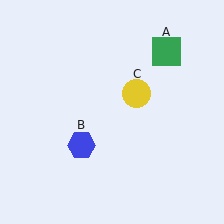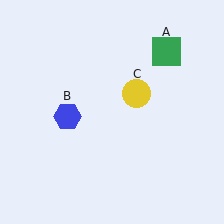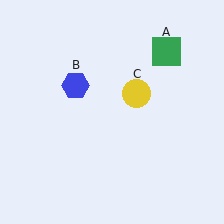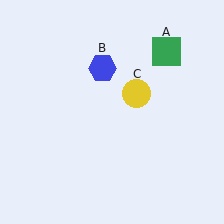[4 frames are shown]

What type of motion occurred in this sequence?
The blue hexagon (object B) rotated clockwise around the center of the scene.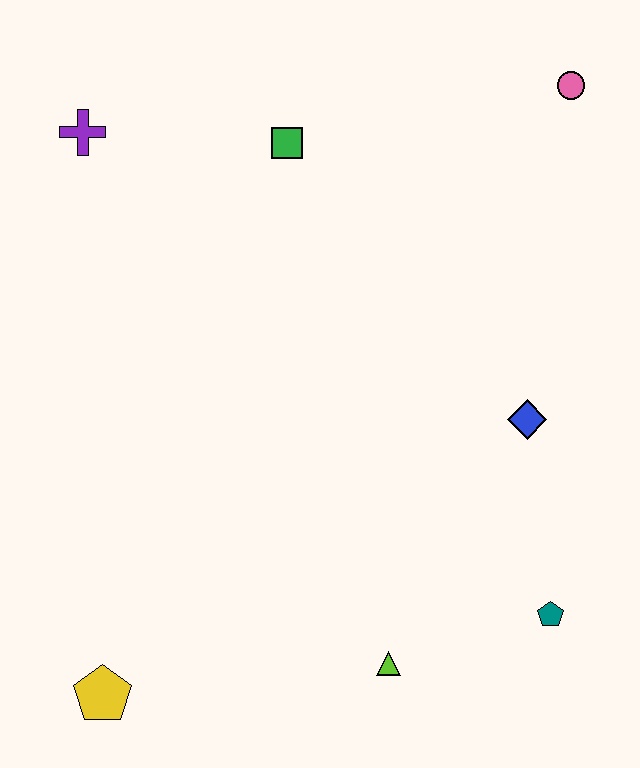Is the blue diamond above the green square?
No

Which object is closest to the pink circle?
The green square is closest to the pink circle.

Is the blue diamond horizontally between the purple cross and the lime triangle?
No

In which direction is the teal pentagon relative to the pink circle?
The teal pentagon is below the pink circle.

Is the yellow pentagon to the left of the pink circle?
Yes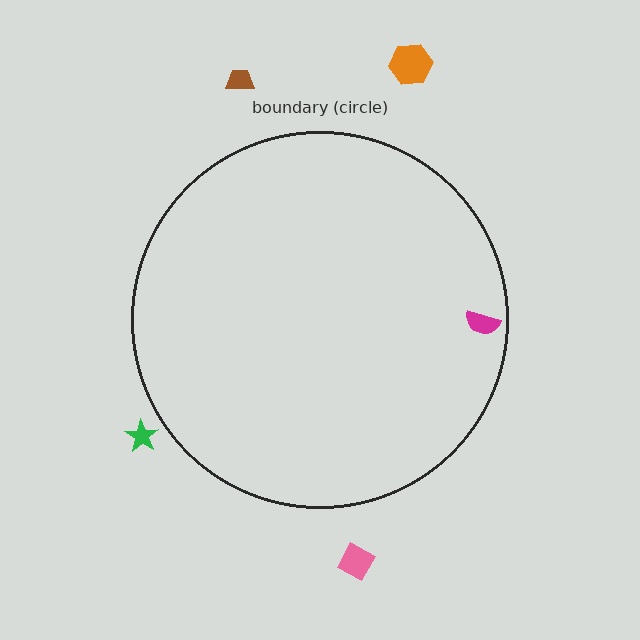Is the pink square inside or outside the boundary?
Outside.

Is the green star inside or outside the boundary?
Outside.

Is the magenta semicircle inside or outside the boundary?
Inside.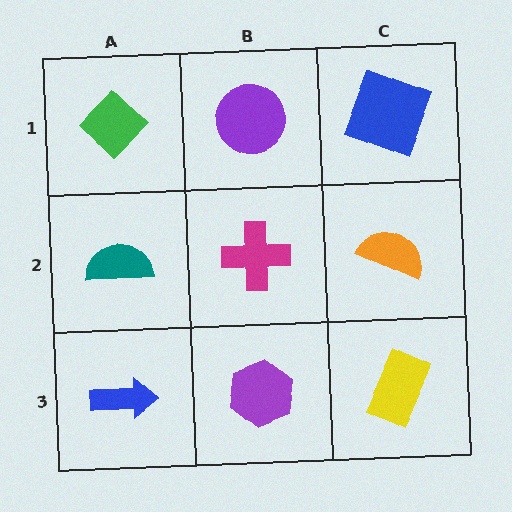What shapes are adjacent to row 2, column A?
A green diamond (row 1, column A), a blue arrow (row 3, column A), a magenta cross (row 2, column B).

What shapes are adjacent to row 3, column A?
A teal semicircle (row 2, column A), a purple hexagon (row 3, column B).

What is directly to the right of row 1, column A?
A purple circle.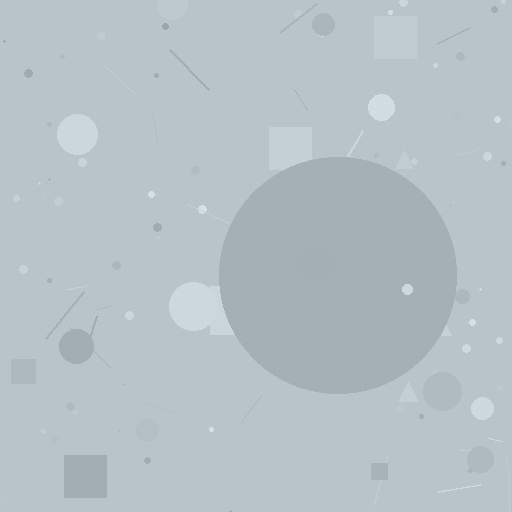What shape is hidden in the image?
A circle is hidden in the image.